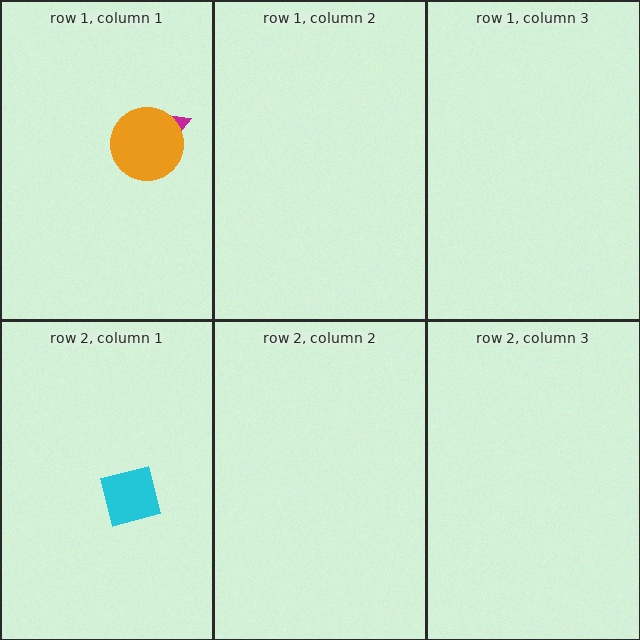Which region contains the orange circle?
The row 1, column 1 region.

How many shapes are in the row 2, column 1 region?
1.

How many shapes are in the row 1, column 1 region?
2.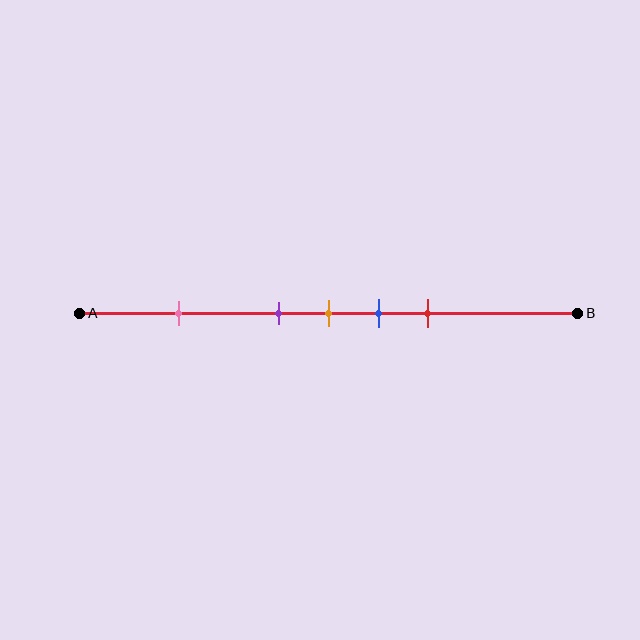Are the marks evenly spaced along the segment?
No, the marks are not evenly spaced.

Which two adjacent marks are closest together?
The purple and orange marks are the closest adjacent pair.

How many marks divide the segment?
There are 5 marks dividing the segment.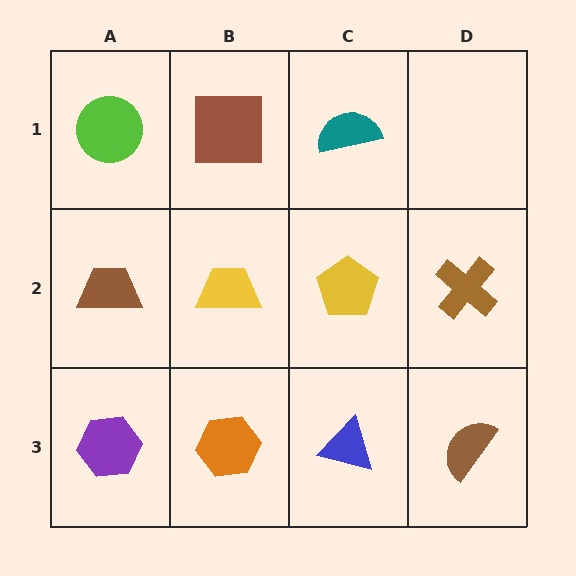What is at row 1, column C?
A teal semicircle.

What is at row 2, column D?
A brown cross.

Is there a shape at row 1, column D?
No, that cell is empty.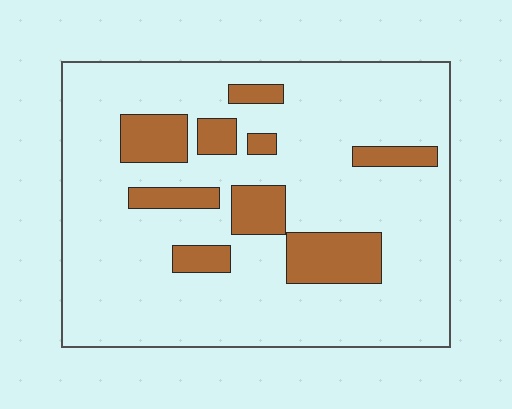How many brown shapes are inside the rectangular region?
9.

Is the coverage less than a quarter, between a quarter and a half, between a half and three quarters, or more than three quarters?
Less than a quarter.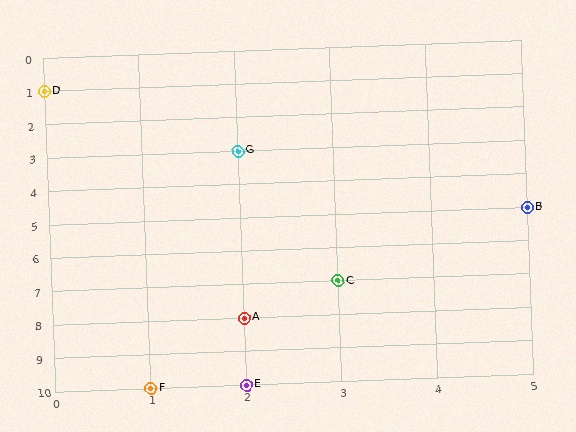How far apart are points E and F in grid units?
Points E and F are 1 column apart.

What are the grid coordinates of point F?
Point F is at grid coordinates (1, 10).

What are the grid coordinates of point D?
Point D is at grid coordinates (0, 1).